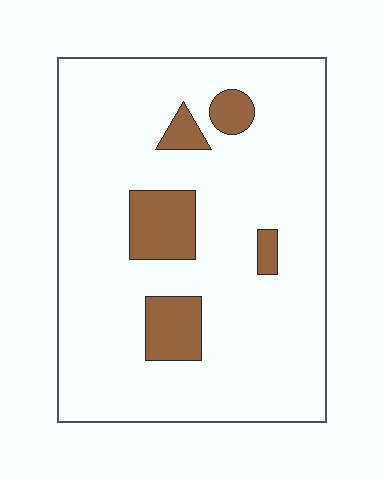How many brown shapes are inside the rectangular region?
5.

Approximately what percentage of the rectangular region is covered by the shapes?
Approximately 15%.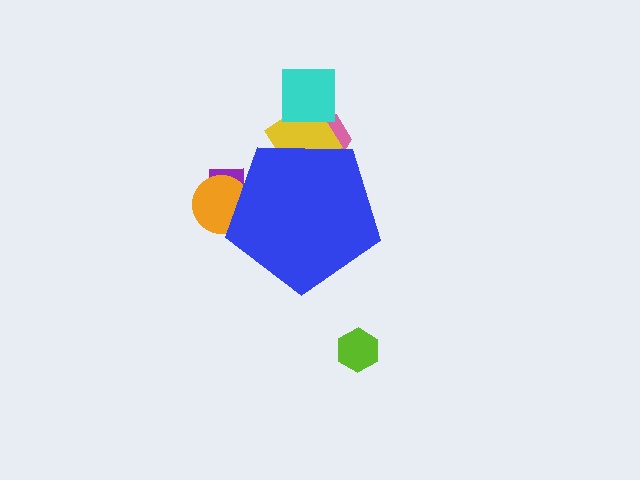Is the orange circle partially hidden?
Yes, the orange circle is partially hidden behind the blue pentagon.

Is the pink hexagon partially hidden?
Yes, the pink hexagon is partially hidden behind the blue pentagon.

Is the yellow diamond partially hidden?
Yes, the yellow diamond is partially hidden behind the blue pentagon.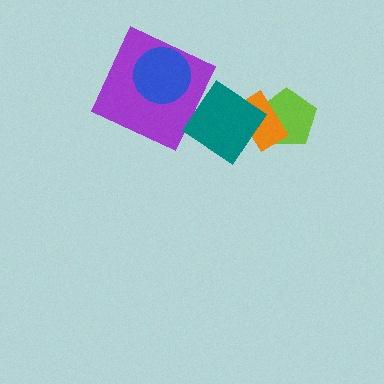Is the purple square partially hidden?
Yes, it is partially covered by another shape.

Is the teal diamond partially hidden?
No, no other shape covers it.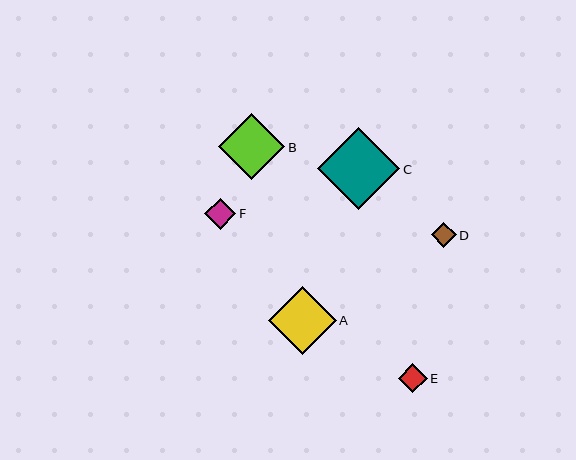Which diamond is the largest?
Diamond C is the largest with a size of approximately 83 pixels.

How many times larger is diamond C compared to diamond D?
Diamond C is approximately 3.3 times the size of diamond D.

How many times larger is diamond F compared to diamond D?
Diamond F is approximately 1.2 times the size of diamond D.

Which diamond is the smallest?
Diamond D is the smallest with a size of approximately 25 pixels.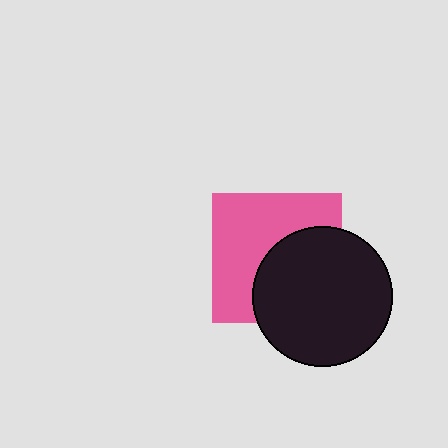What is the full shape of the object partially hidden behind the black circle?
The partially hidden object is a pink square.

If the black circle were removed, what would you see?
You would see the complete pink square.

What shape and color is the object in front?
The object in front is a black circle.